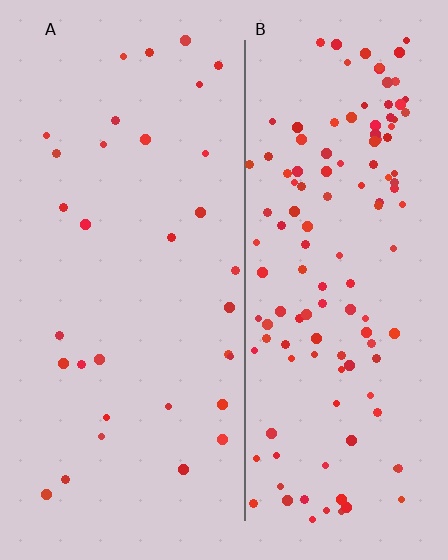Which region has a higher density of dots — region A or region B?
B (the right).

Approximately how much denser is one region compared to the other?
Approximately 4.1× — region B over region A.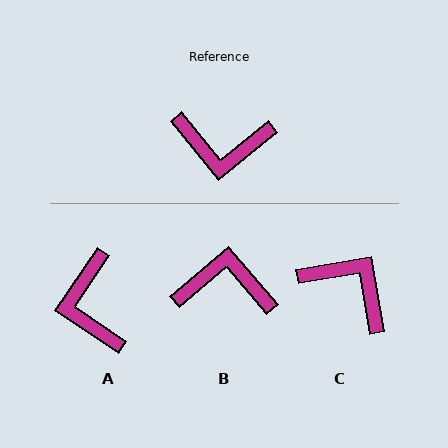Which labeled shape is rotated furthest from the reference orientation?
B, about 179 degrees away.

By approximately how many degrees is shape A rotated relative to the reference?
Approximately 73 degrees clockwise.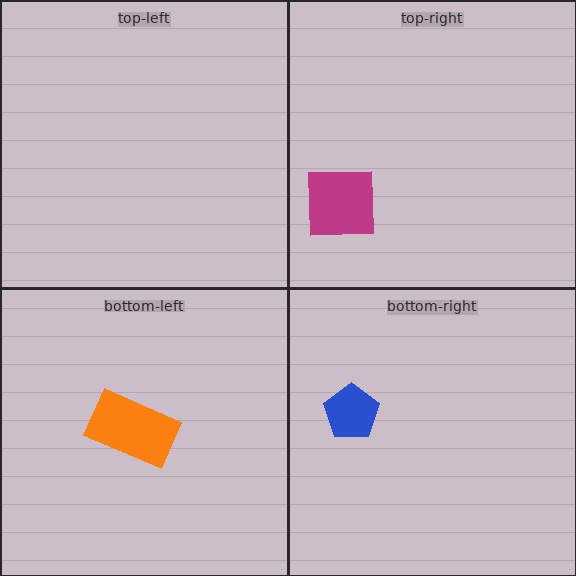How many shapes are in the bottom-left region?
1.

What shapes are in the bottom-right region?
The blue pentagon.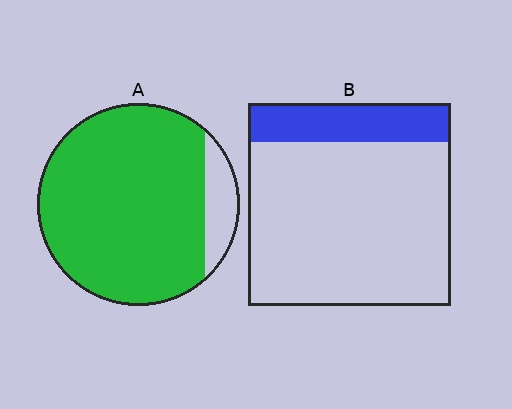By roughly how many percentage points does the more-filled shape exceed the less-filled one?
By roughly 70 percentage points (A over B).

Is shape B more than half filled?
No.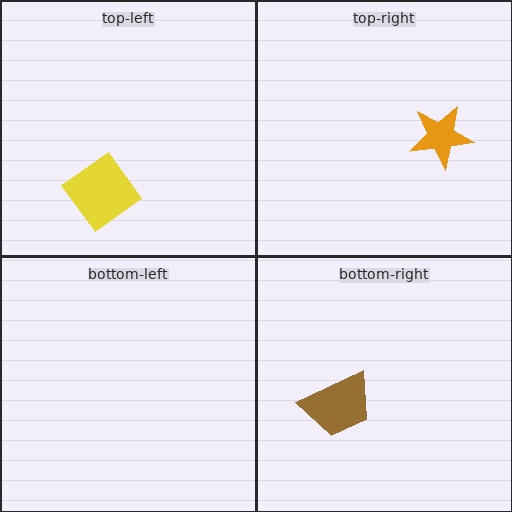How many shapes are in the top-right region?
1.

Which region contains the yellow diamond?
The top-left region.